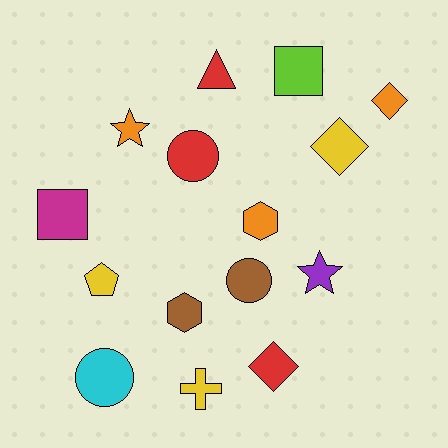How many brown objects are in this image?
There are 2 brown objects.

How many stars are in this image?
There are 2 stars.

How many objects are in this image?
There are 15 objects.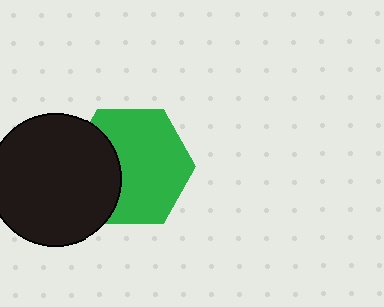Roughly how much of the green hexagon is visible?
Most of it is visible (roughly 68%).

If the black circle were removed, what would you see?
You would see the complete green hexagon.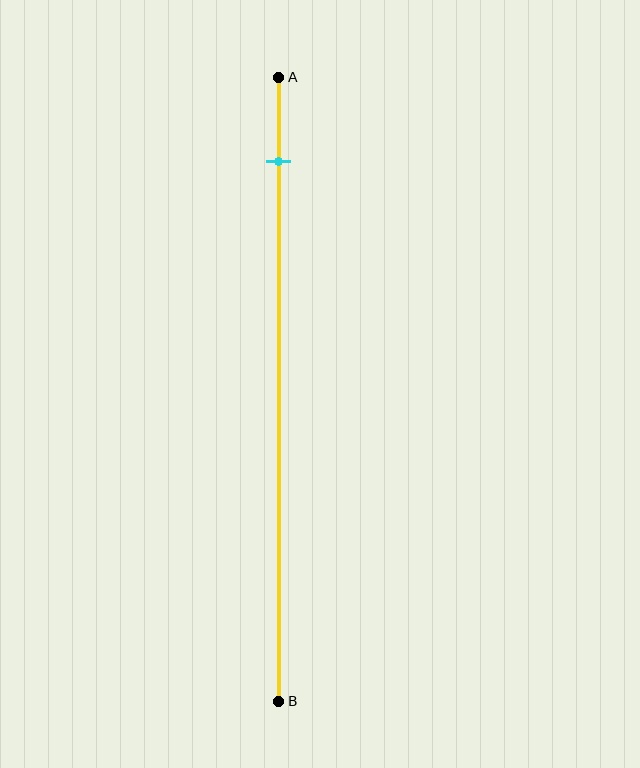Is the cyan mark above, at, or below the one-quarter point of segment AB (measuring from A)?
The cyan mark is above the one-quarter point of segment AB.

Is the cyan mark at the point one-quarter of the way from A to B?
No, the mark is at about 15% from A, not at the 25% one-quarter point.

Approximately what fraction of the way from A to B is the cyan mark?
The cyan mark is approximately 15% of the way from A to B.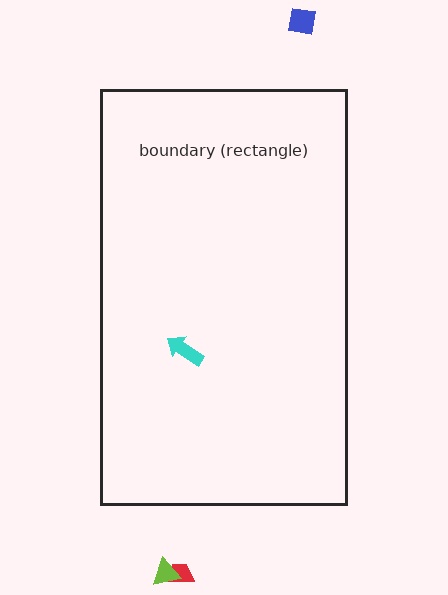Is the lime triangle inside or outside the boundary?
Outside.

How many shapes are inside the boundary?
1 inside, 3 outside.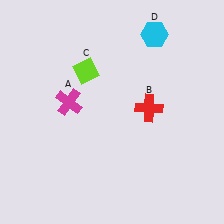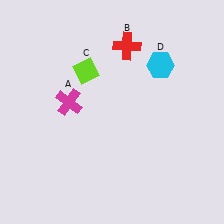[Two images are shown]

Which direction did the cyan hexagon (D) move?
The cyan hexagon (D) moved down.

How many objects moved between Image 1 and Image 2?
2 objects moved between the two images.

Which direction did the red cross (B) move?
The red cross (B) moved up.